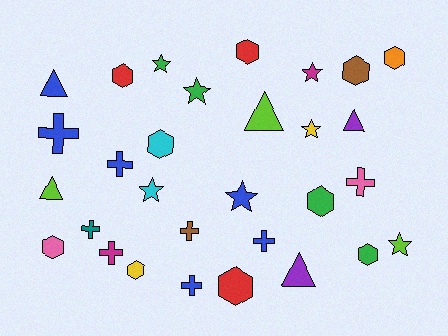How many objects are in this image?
There are 30 objects.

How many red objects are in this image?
There are 3 red objects.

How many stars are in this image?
There are 7 stars.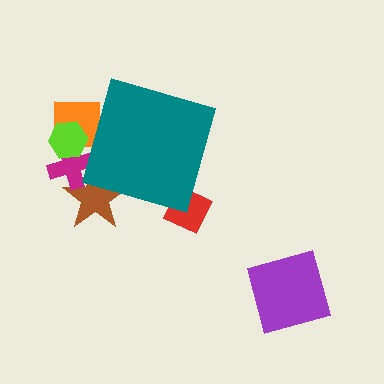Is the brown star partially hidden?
Yes, the brown star is partially hidden behind the teal diamond.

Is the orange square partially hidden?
Yes, the orange square is partially hidden behind the teal diamond.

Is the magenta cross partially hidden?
Yes, the magenta cross is partially hidden behind the teal diamond.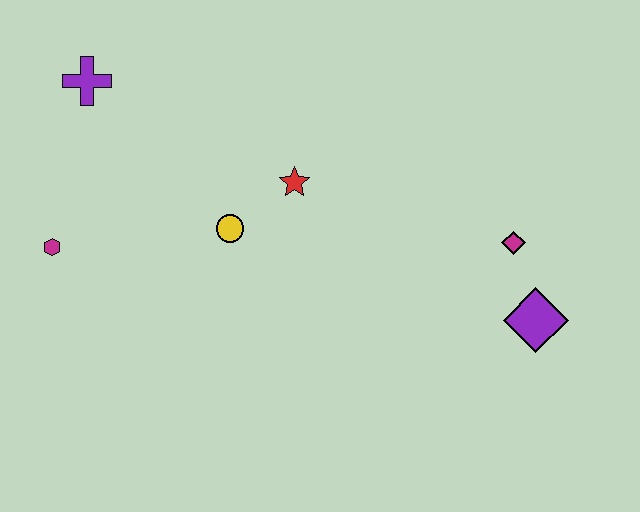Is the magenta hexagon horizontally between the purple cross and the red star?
No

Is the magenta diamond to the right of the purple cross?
Yes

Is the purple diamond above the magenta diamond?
No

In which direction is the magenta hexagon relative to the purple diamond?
The magenta hexagon is to the left of the purple diamond.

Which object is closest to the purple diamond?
The magenta diamond is closest to the purple diamond.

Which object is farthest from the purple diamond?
The purple cross is farthest from the purple diamond.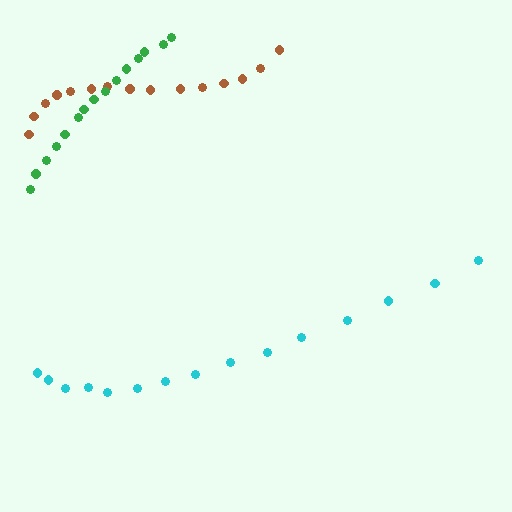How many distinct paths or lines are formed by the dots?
There are 3 distinct paths.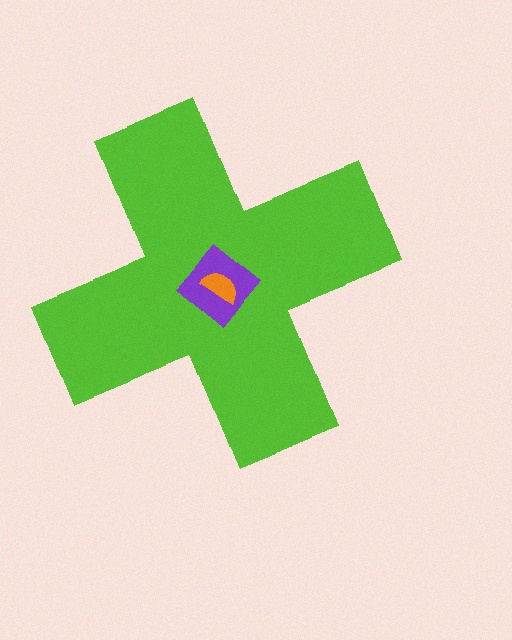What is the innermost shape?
The orange semicircle.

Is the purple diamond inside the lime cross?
Yes.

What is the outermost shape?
The lime cross.